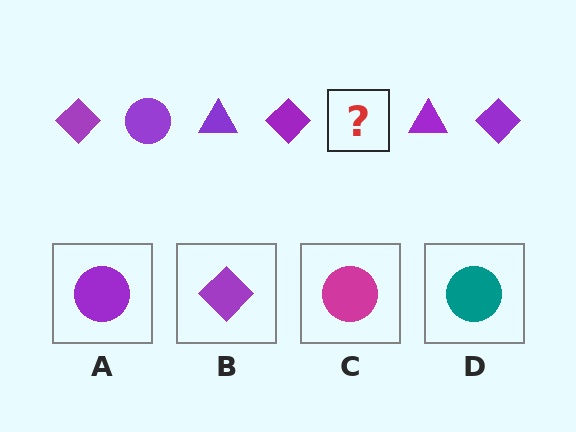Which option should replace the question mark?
Option A.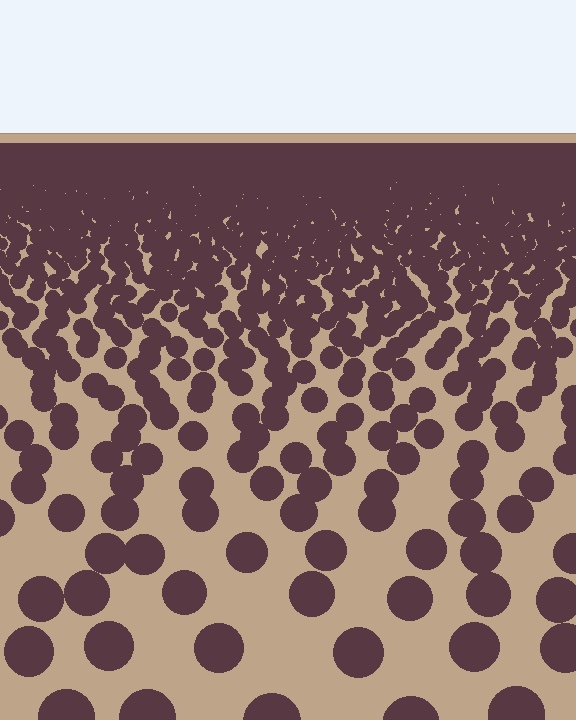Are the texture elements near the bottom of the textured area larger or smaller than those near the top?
Larger. Near the bottom, elements are closer to the viewer and appear at a bigger on-screen size.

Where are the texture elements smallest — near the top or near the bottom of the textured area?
Near the top.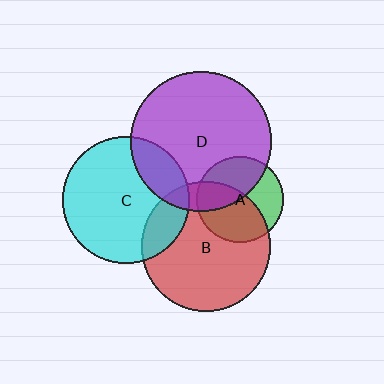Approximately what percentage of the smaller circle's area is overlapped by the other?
Approximately 20%.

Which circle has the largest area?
Circle D (purple).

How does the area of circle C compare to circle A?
Approximately 2.1 times.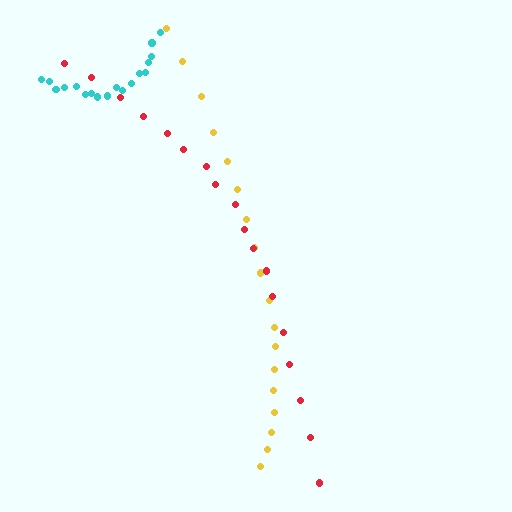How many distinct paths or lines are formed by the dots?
There are 3 distinct paths.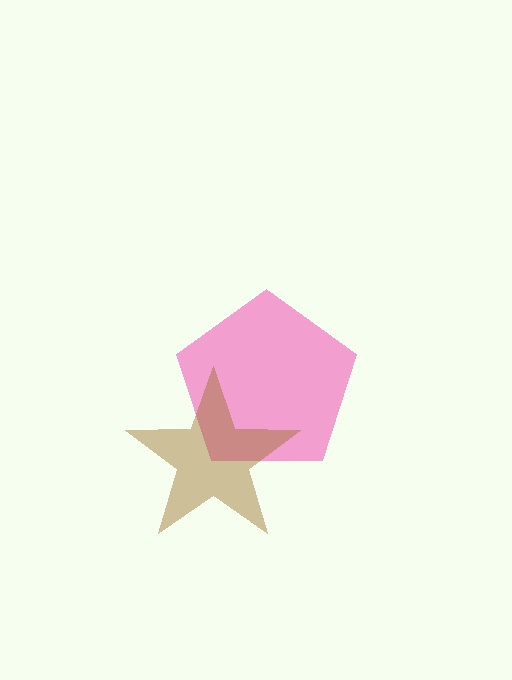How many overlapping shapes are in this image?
There are 2 overlapping shapes in the image.